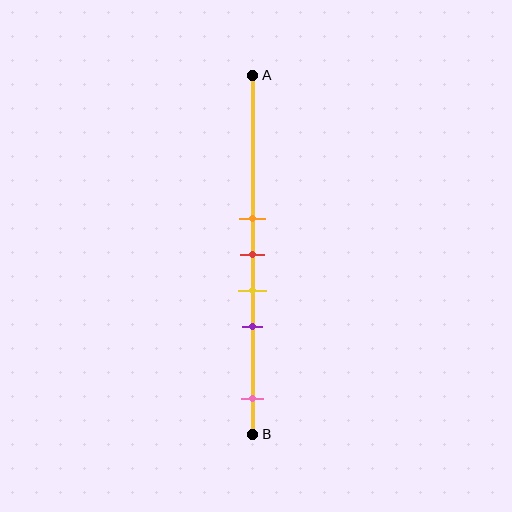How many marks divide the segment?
There are 5 marks dividing the segment.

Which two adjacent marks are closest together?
The orange and red marks are the closest adjacent pair.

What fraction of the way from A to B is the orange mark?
The orange mark is approximately 40% (0.4) of the way from A to B.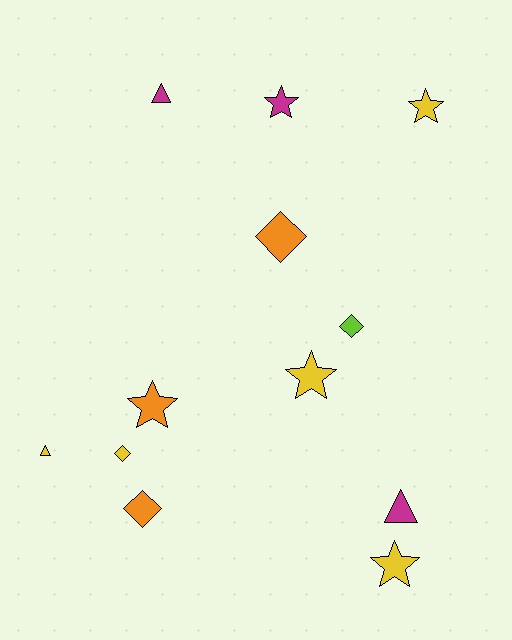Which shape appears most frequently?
Star, with 5 objects.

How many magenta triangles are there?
There are 2 magenta triangles.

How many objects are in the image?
There are 12 objects.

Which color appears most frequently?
Yellow, with 5 objects.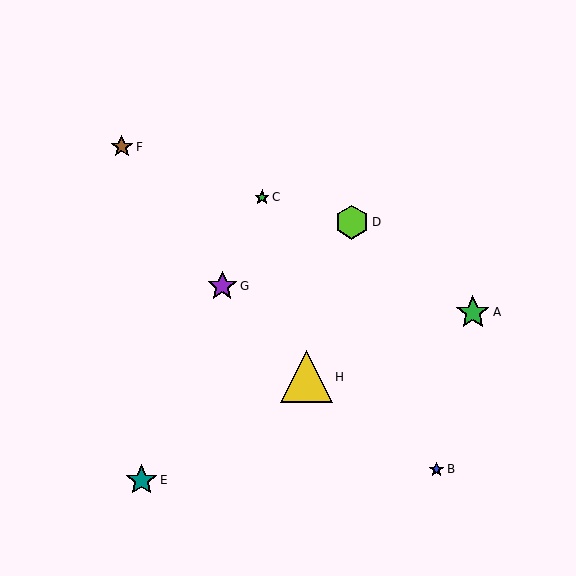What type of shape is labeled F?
Shape F is a brown star.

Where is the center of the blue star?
The center of the blue star is at (436, 469).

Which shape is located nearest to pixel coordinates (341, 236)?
The lime hexagon (labeled D) at (352, 222) is nearest to that location.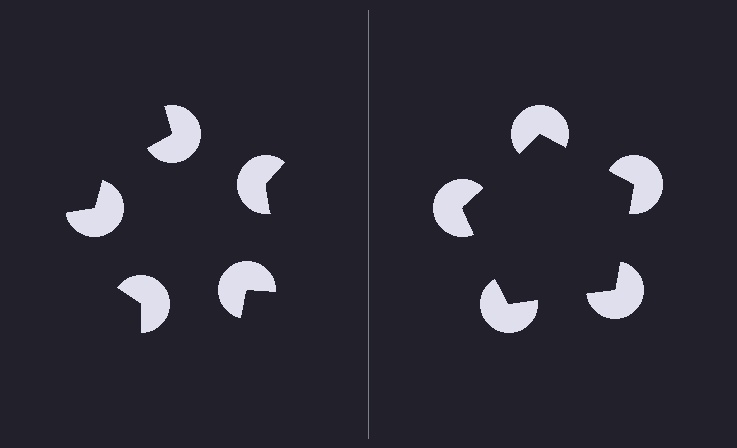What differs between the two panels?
The pac-man discs are positioned identically on both sides; only the wedge orientations differ. On the right they align to a pentagon; on the left they are misaligned.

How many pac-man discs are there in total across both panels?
10 — 5 on each side.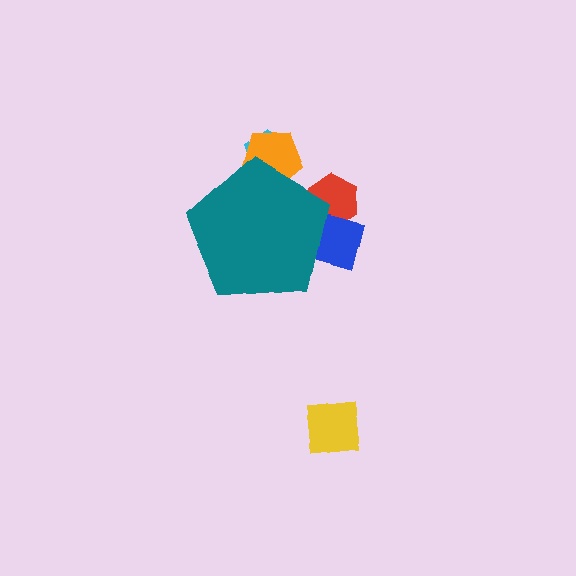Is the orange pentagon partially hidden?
Yes, the orange pentagon is partially hidden behind the teal pentagon.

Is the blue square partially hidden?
Yes, the blue square is partially hidden behind the teal pentagon.